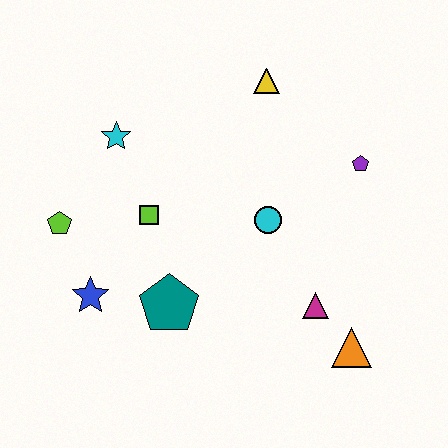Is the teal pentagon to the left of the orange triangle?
Yes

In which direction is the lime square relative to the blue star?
The lime square is above the blue star.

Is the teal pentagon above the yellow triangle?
No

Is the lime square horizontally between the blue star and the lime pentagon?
No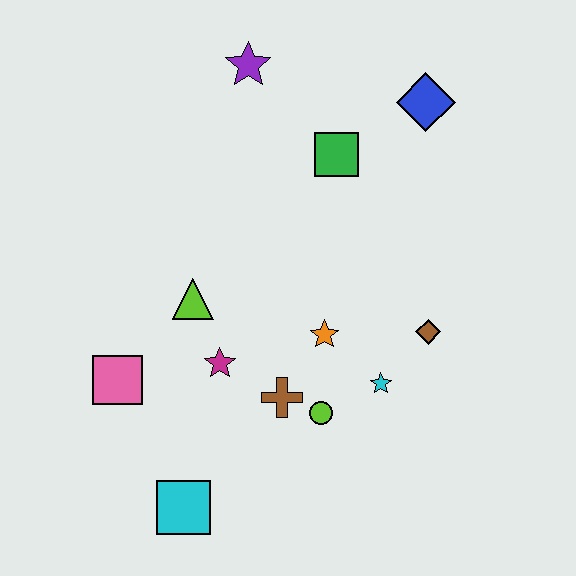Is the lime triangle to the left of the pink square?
No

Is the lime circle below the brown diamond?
Yes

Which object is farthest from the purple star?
The cyan square is farthest from the purple star.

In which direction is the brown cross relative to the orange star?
The brown cross is below the orange star.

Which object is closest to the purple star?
The green square is closest to the purple star.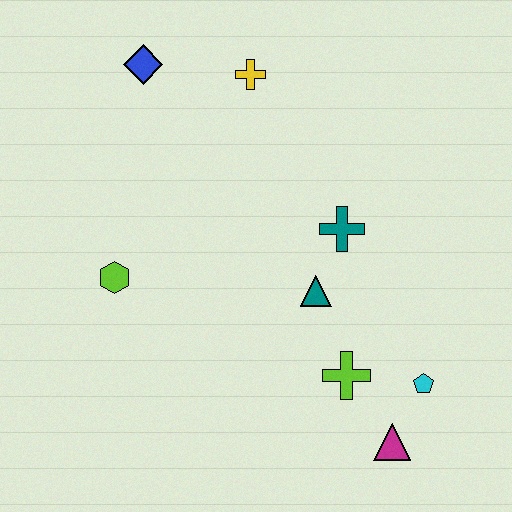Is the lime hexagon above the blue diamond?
No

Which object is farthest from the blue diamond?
The magenta triangle is farthest from the blue diamond.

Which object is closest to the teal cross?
The teal triangle is closest to the teal cross.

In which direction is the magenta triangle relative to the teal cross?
The magenta triangle is below the teal cross.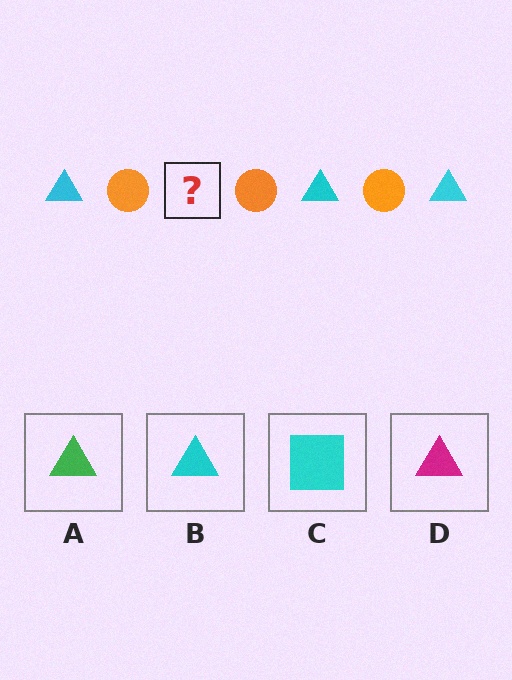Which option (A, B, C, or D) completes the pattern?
B.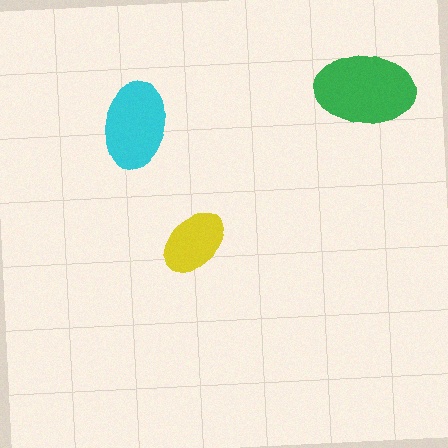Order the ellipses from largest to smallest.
the green one, the cyan one, the yellow one.